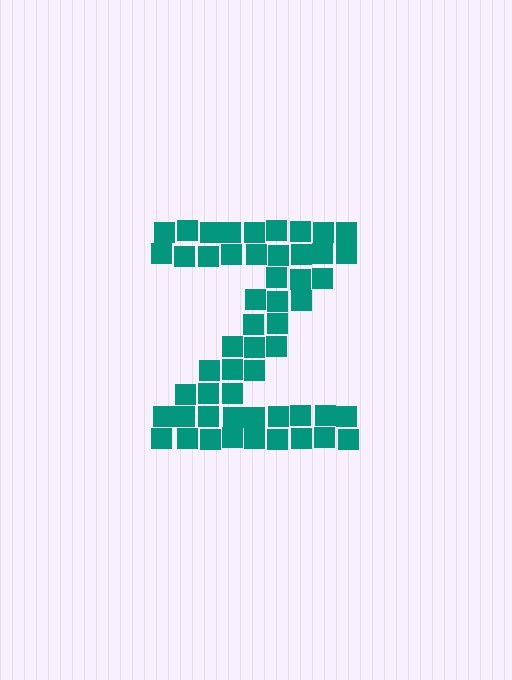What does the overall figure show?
The overall figure shows the letter Z.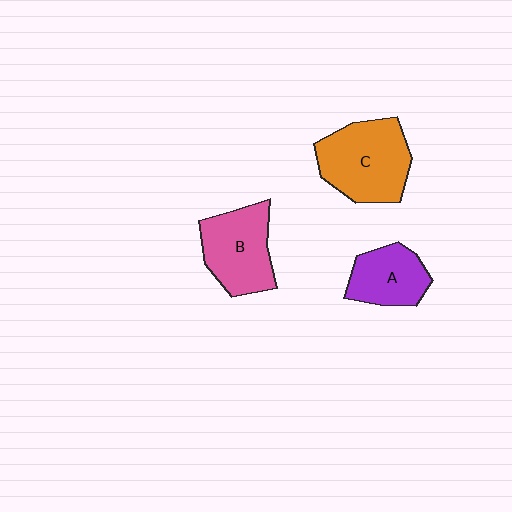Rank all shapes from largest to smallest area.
From largest to smallest: C (orange), B (pink), A (purple).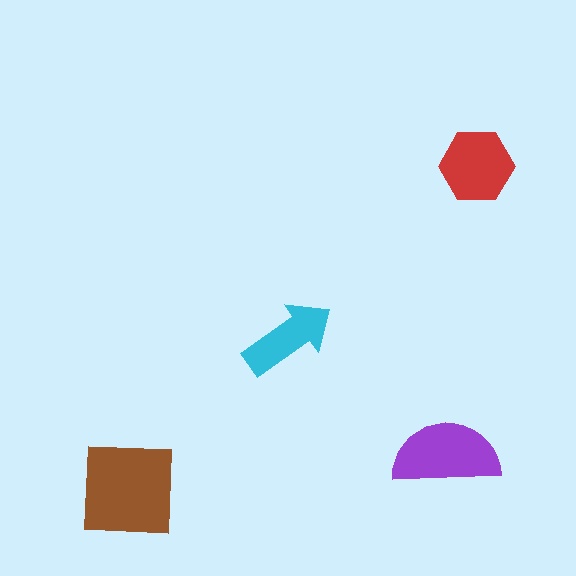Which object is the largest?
The brown square.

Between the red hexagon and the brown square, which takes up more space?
The brown square.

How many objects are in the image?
There are 4 objects in the image.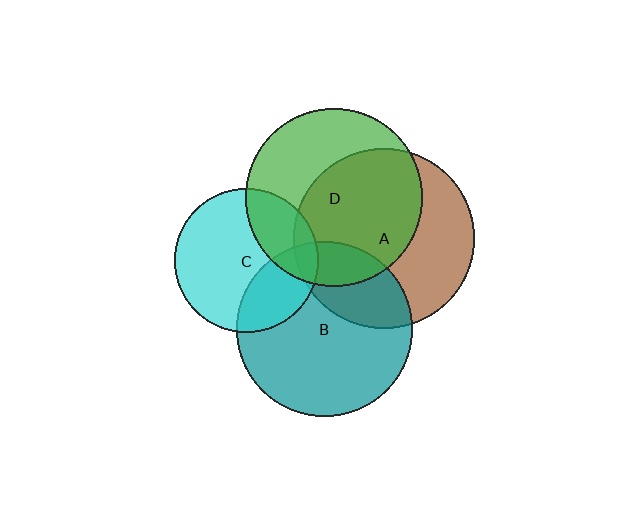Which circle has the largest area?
Circle A (brown).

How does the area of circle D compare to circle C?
Approximately 1.5 times.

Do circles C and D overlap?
Yes.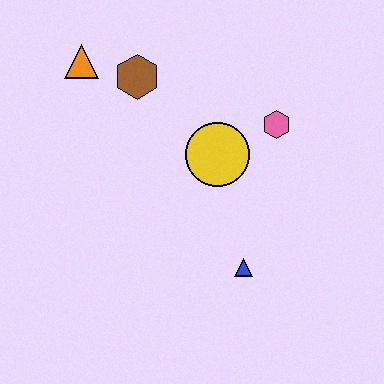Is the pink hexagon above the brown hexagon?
No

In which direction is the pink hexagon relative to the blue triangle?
The pink hexagon is above the blue triangle.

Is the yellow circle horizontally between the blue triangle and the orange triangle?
Yes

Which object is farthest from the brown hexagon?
The blue triangle is farthest from the brown hexagon.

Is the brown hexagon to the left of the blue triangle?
Yes